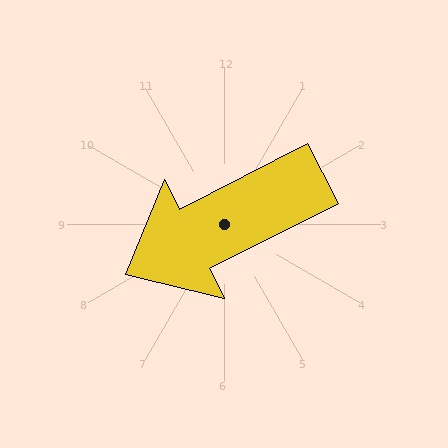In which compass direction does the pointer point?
Southwest.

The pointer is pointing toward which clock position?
Roughly 8 o'clock.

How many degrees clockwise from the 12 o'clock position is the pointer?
Approximately 243 degrees.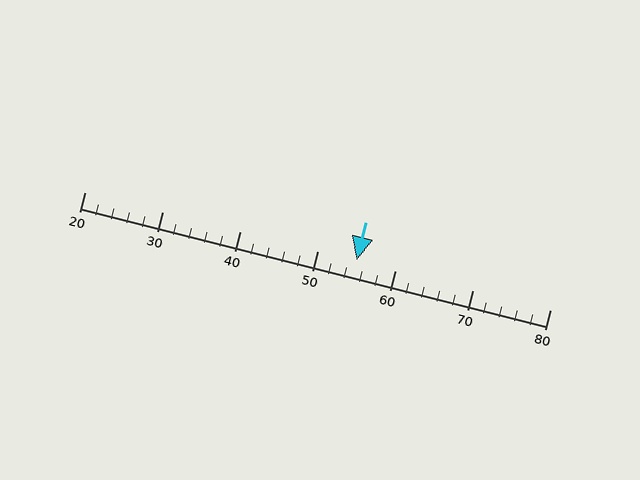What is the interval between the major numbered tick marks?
The major tick marks are spaced 10 units apart.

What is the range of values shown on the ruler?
The ruler shows values from 20 to 80.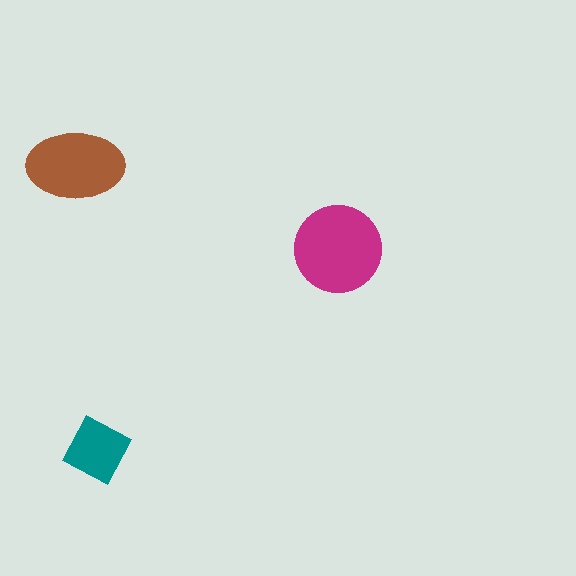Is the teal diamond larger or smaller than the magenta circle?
Smaller.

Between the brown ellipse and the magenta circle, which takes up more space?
The magenta circle.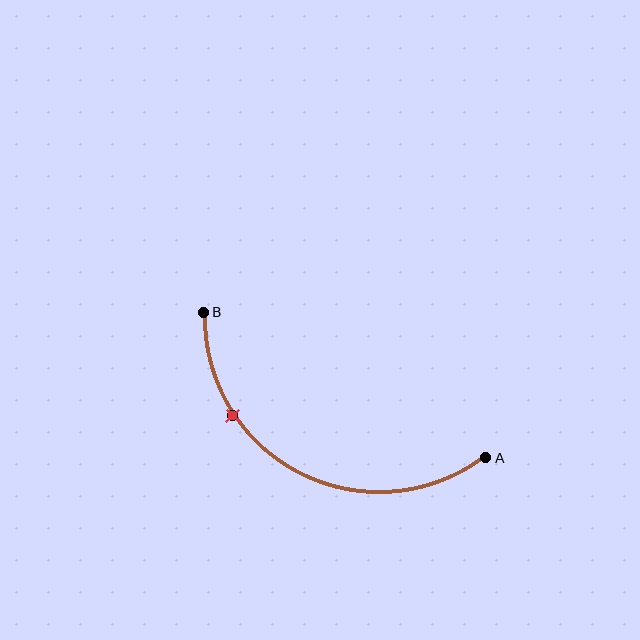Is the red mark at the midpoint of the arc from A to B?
No. The red mark lies on the arc but is closer to endpoint B. The arc midpoint would be at the point on the curve equidistant along the arc from both A and B.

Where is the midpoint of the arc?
The arc midpoint is the point on the curve farthest from the straight line joining A and B. It sits below that line.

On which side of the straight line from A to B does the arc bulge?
The arc bulges below the straight line connecting A and B.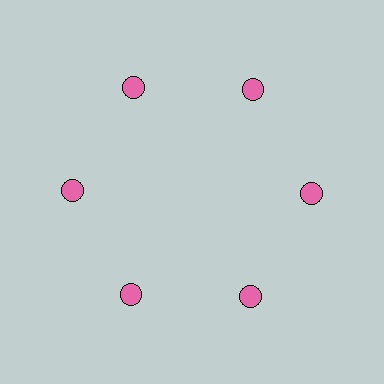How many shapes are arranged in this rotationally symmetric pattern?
There are 6 shapes, arranged in 6 groups of 1.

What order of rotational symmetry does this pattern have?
This pattern has 6-fold rotational symmetry.